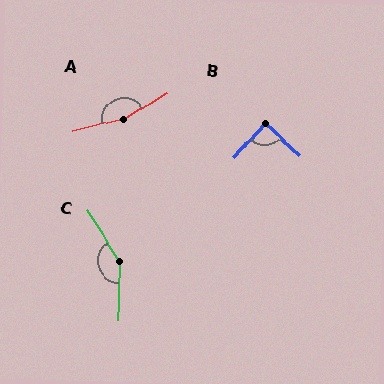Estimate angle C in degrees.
Approximately 148 degrees.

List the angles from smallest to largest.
B (89°), C (148°), A (163°).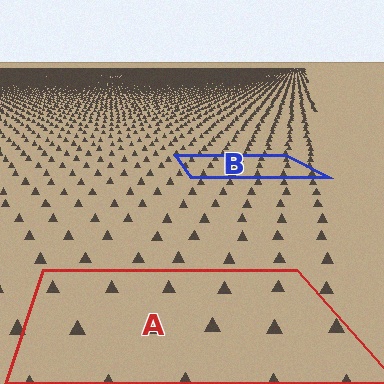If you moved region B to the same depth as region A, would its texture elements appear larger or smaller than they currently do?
They would appear larger. At a closer depth, the same texture elements are projected at a bigger on-screen size.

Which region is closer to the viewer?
Region A is closer. The texture elements there are larger and more spread out.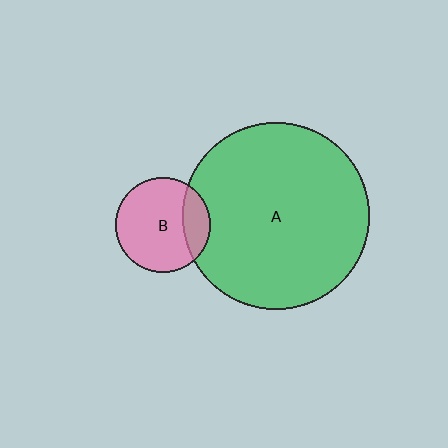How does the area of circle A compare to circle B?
Approximately 3.9 times.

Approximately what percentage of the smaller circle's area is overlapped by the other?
Approximately 20%.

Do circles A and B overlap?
Yes.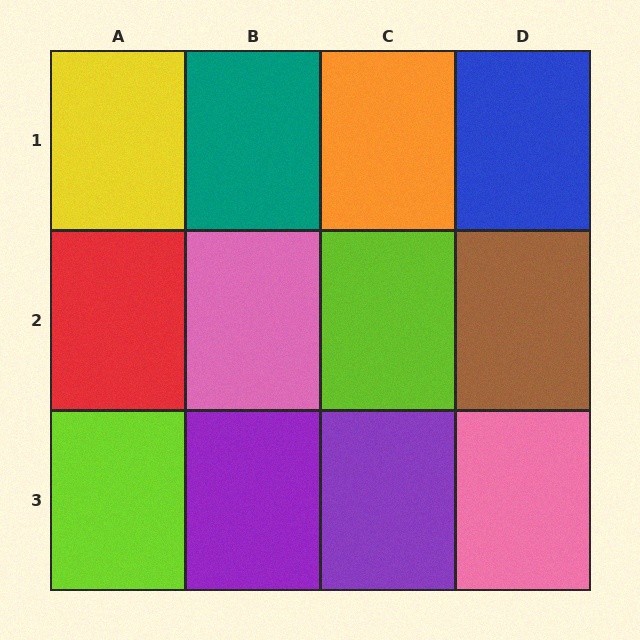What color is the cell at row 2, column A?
Red.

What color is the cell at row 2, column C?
Lime.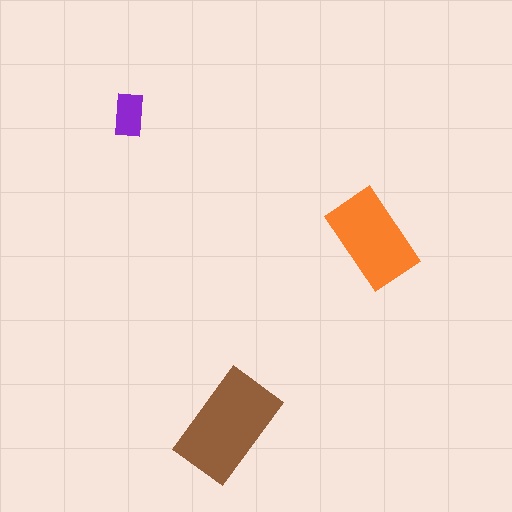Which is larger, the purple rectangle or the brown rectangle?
The brown one.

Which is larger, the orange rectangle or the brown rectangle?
The brown one.